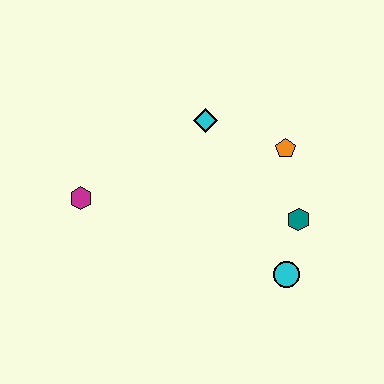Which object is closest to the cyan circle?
The teal hexagon is closest to the cyan circle.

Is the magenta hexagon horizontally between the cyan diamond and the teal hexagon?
No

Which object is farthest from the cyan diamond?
The cyan circle is farthest from the cyan diamond.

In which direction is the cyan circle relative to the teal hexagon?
The cyan circle is below the teal hexagon.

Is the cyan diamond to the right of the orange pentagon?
No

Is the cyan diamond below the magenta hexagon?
No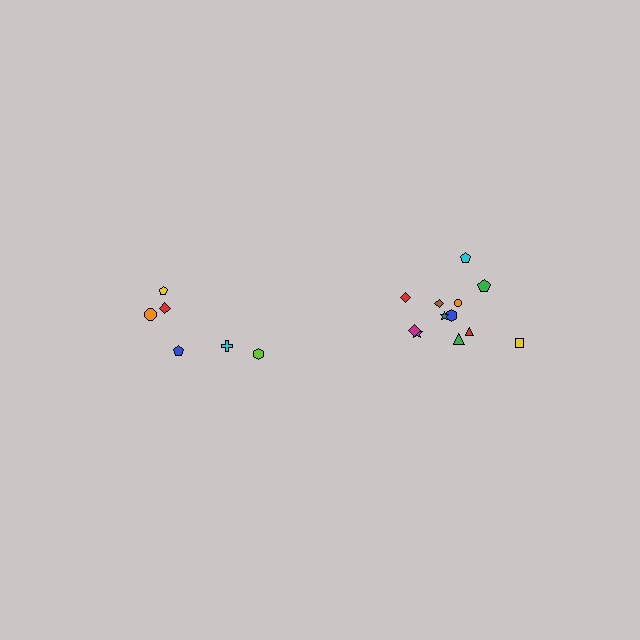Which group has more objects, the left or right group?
The right group.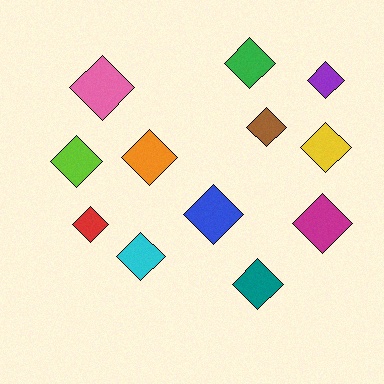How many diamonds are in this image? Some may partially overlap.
There are 12 diamonds.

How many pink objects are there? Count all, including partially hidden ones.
There is 1 pink object.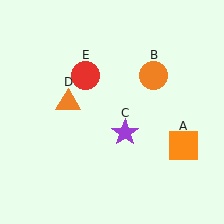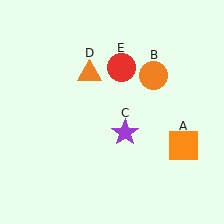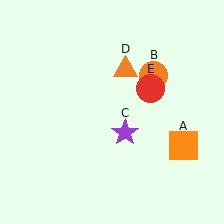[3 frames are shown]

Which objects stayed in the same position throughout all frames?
Orange square (object A) and orange circle (object B) and purple star (object C) remained stationary.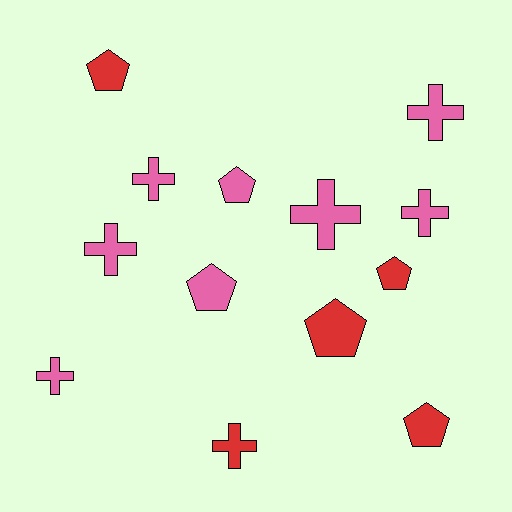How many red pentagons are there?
There are 4 red pentagons.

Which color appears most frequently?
Pink, with 8 objects.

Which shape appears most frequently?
Cross, with 7 objects.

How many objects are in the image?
There are 13 objects.